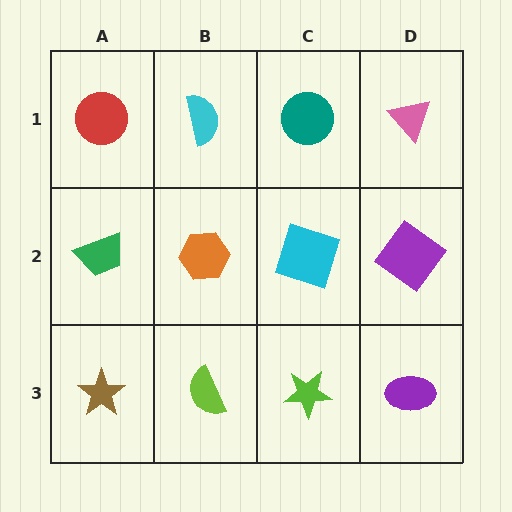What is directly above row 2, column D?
A pink triangle.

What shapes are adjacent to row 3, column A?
A green trapezoid (row 2, column A), a lime semicircle (row 3, column B).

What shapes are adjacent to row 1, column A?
A green trapezoid (row 2, column A), a cyan semicircle (row 1, column B).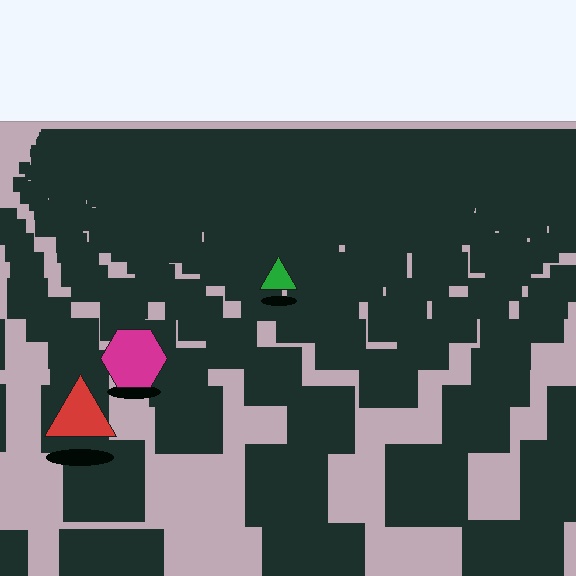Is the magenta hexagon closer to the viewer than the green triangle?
Yes. The magenta hexagon is closer — you can tell from the texture gradient: the ground texture is coarser near it.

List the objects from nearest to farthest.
From nearest to farthest: the red triangle, the magenta hexagon, the green triangle.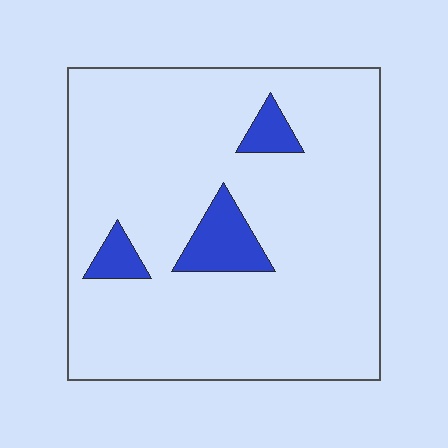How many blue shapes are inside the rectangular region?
3.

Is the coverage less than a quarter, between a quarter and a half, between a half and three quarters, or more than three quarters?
Less than a quarter.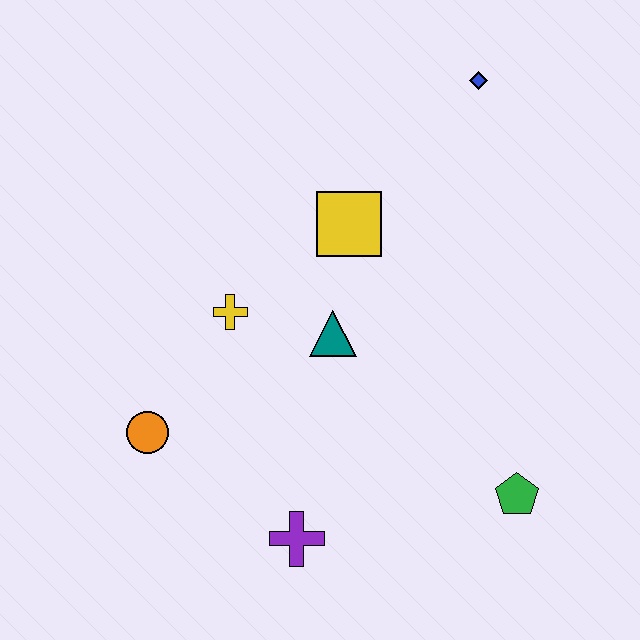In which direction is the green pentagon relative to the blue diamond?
The green pentagon is below the blue diamond.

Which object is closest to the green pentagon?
The purple cross is closest to the green pentagon.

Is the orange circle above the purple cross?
Yes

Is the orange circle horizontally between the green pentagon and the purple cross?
No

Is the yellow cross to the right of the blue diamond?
No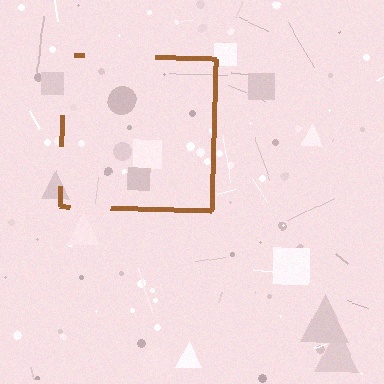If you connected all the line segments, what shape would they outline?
They would outline a square.